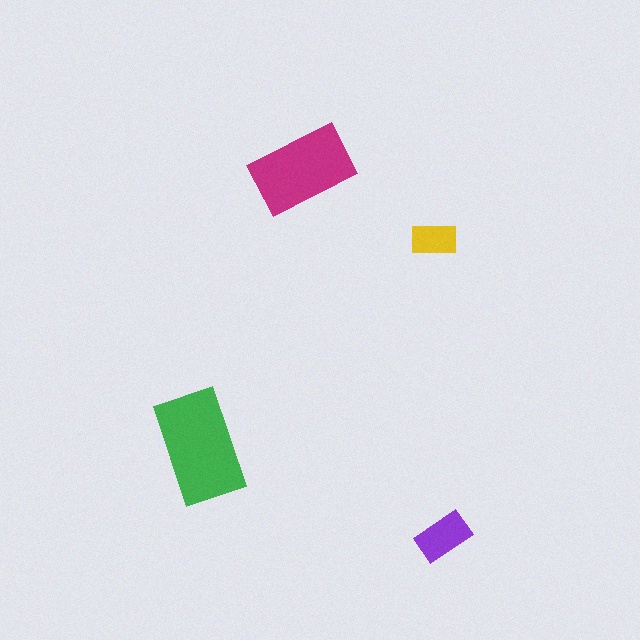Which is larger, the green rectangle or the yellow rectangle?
The green one.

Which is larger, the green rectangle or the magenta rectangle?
The green one.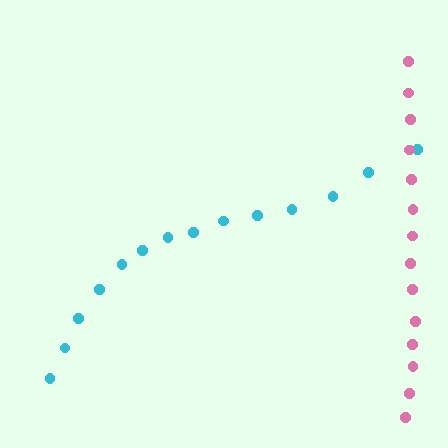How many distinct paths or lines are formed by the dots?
There are 2 distinct paths.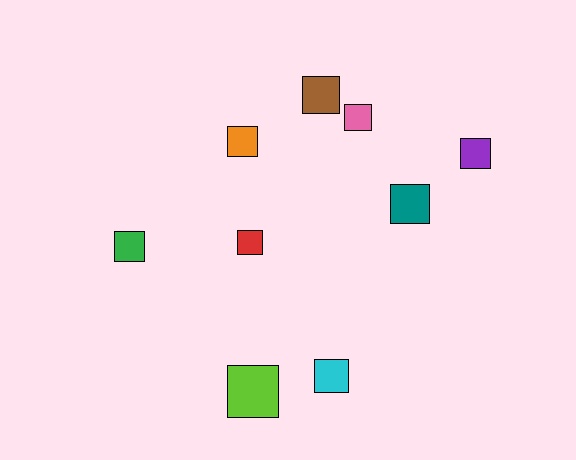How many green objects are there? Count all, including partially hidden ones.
There is 1 green object.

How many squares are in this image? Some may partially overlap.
There are 9 squares.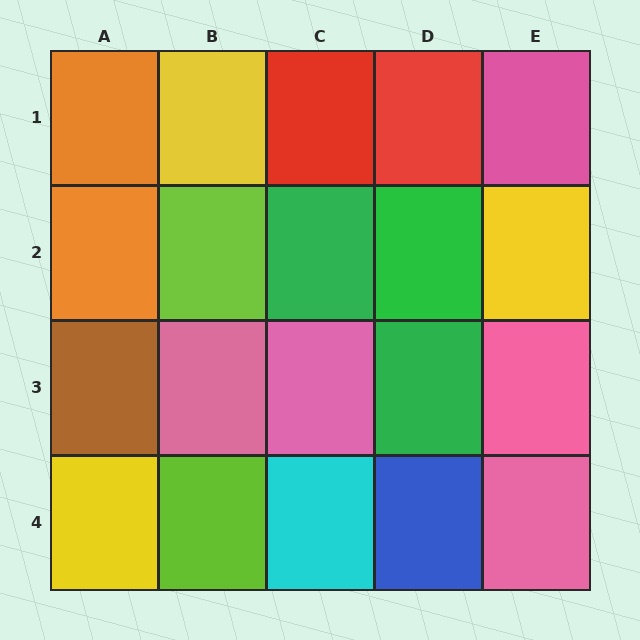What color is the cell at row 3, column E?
Pink.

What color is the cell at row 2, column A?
Orange.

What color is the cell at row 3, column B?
Pink.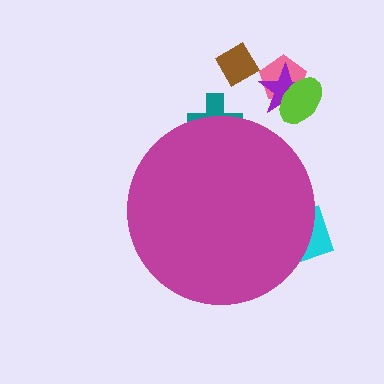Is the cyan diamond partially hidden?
Yes, the cyan diamond is partially hidden behind the magenta circle.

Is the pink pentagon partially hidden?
No, the pink pentagon is fully visible.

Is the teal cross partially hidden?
Yes, the teal cross is partially hidden behind the magenta circle.